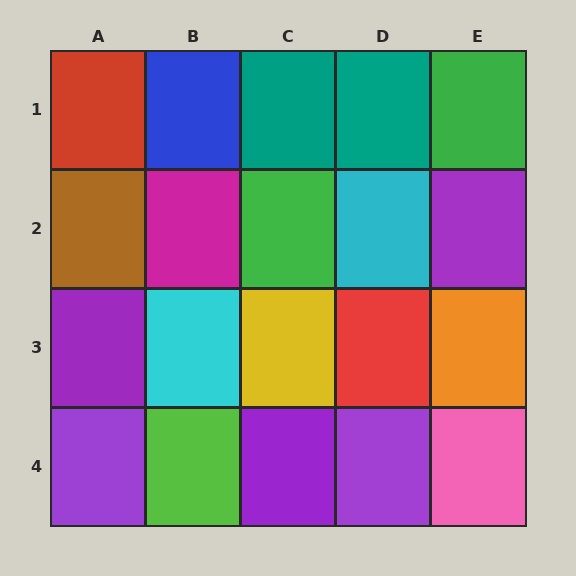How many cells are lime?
1 cell is lime.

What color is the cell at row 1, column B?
Blue.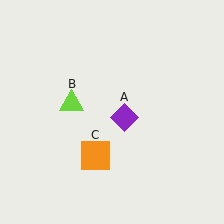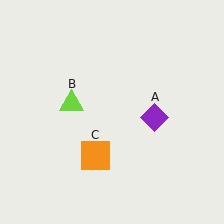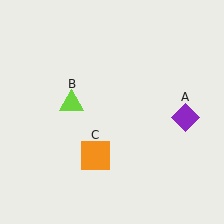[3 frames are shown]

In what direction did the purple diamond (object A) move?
The purple diamond (object A) moved right.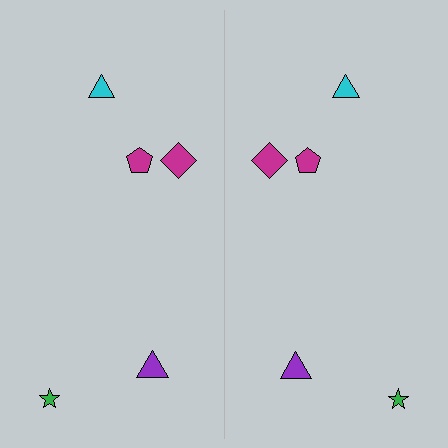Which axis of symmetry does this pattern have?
The pattern has a vertical axis of symmetry running through the center of the image.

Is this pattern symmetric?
Yes, this pattern has bilateral (reflection) symmetry.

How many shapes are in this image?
There are 10 shapes in this image.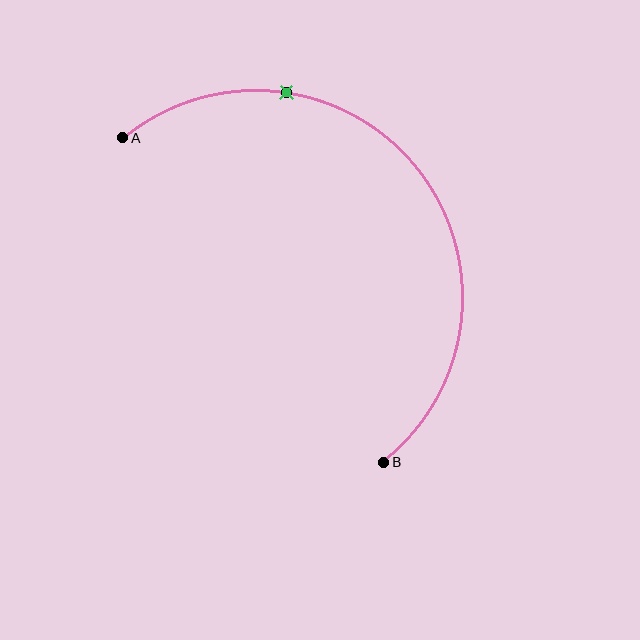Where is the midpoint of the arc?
The arc midpoint is the point on the curve farthest from the straight line joining A and B. It sits above and to the right of that line.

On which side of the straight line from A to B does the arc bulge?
The arc bulges above and to the right of the straight line connecting A and B.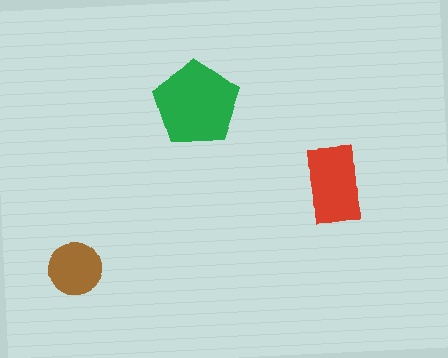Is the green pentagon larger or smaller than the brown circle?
Larger.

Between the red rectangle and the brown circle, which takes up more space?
The red rectangle.